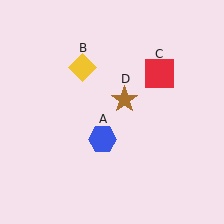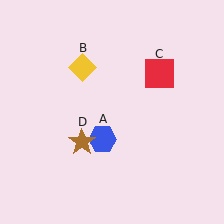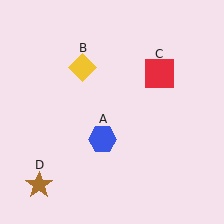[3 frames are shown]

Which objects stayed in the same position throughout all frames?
Blue hexagon (object A) and yellow diamond (object B) and red square (object C) remained stationary.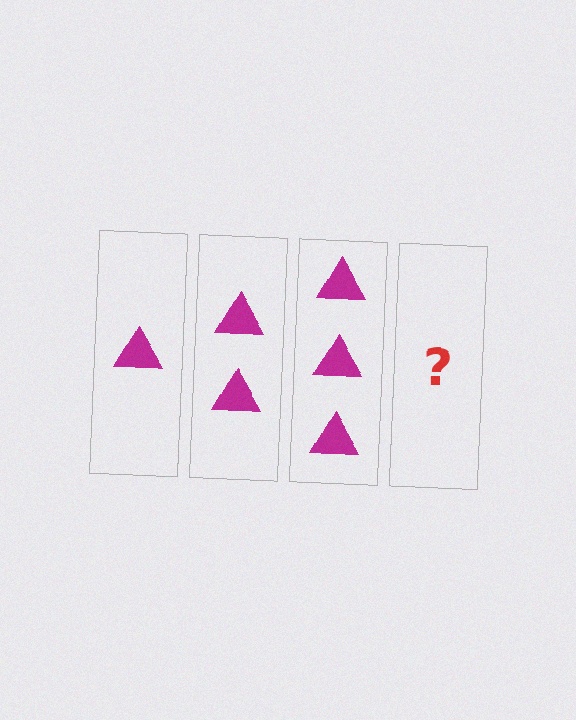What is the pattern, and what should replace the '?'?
The pattern is that each step adds one more triangle. The '?' should be 4 triangles.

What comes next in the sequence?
The next element should be 4 triangles.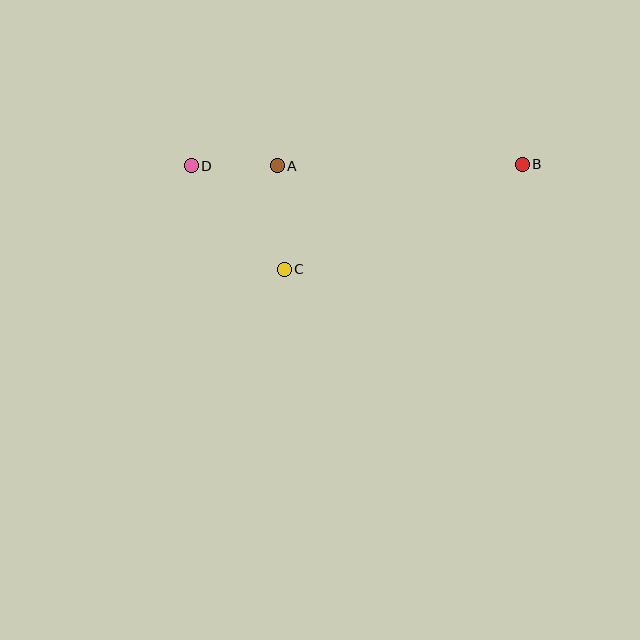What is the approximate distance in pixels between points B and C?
The distance between B and C is approximately 260 pixels.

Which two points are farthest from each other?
Points B and D are farthest from each other.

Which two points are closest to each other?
Points A and D are closest to each other.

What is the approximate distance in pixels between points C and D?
The distance between C and D is approximately 139 pixels.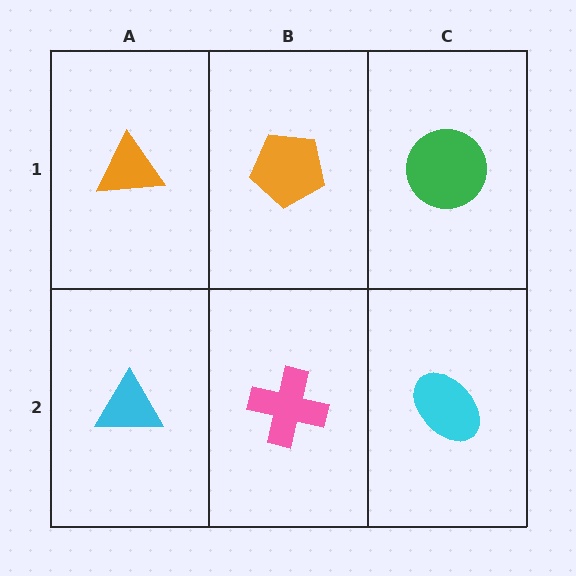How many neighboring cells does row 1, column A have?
2.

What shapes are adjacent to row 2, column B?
An orange pentagon (row 1, column B), a cyan triangle (row 2, column A), a cyan ellipse (row 2, column C).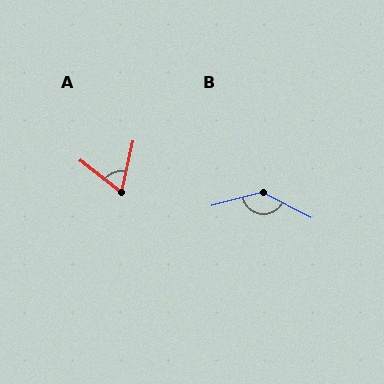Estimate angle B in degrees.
Approximately 137 degrees.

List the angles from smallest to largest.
A (65°), B (137°).